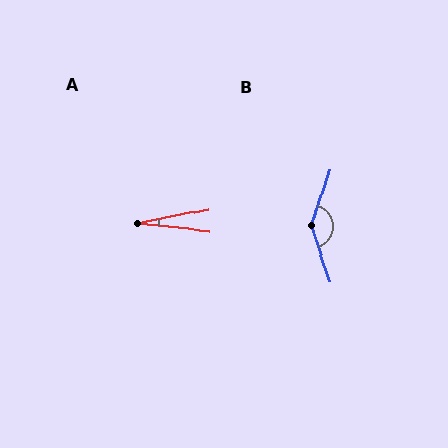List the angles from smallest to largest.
A (18°), B (143°).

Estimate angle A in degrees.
Approximately 18 degrees.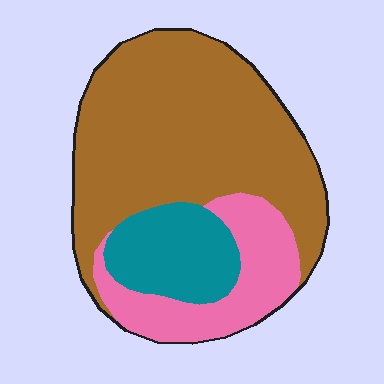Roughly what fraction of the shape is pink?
Pink takes up about one fifth (1/5) of the shape.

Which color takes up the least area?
Teal, at roughly 15%.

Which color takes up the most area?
Brown, at roughly 60%.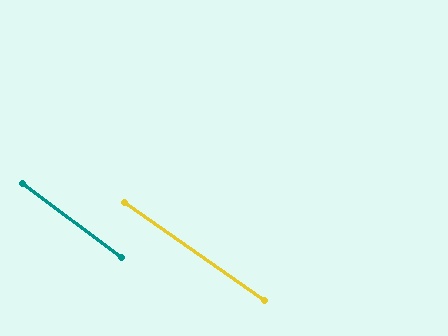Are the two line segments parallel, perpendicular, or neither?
Parallel — their directions differ by only 1.9°.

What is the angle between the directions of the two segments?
Approximately 2 degrees.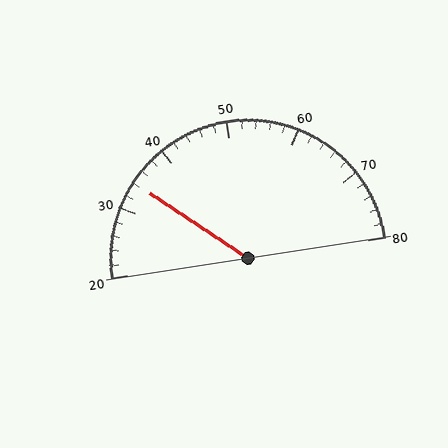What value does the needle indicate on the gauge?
The needle indicates approximately 34.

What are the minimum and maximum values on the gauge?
The gauge ranges from 20 to 80.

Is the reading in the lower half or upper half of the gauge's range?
The reading is in the lower half of the range (20 to 80).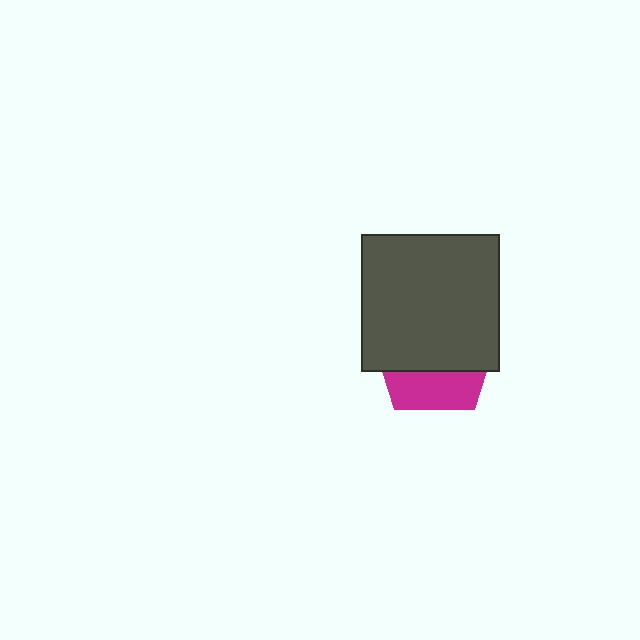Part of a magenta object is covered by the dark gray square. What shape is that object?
It is a pentagon.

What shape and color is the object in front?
The object in front is a dark gray square.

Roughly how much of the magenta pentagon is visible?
A small part of it is visible (roughly 32%).